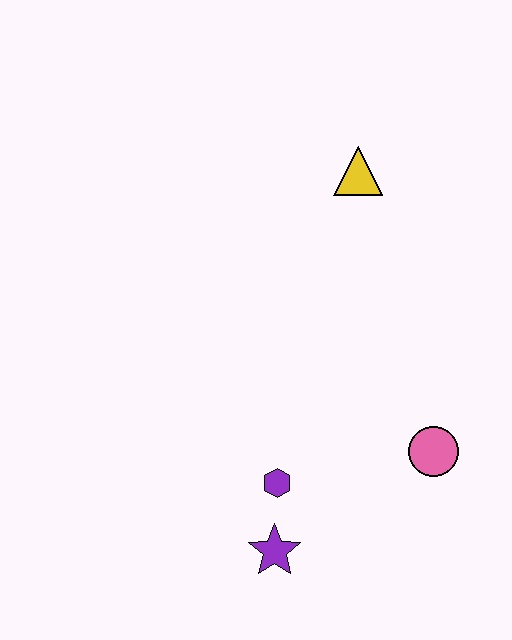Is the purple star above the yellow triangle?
No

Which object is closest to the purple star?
The purple hexagon is closest to the purple star.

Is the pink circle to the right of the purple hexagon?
Yes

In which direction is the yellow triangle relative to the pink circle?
The yellow triangle is above the pink circle.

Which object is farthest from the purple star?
The yellow triangle is farthest from the purple star.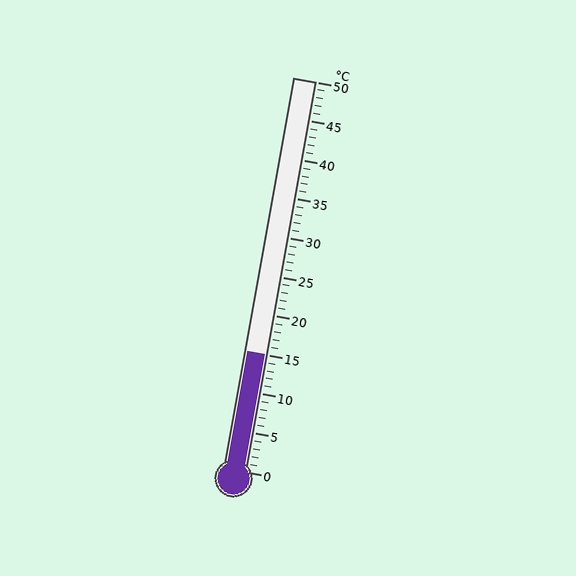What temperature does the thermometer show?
The thermometer shows approximately 15°C.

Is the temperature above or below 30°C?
The temperature is below 30°C.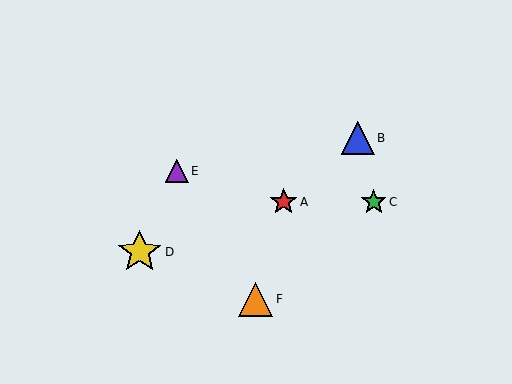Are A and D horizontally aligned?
No, A is at y≈202 and D is at y≈252.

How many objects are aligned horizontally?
2 objects (A, C) are aligned horizontally.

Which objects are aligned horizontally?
Objects A, C are aligned horizontally.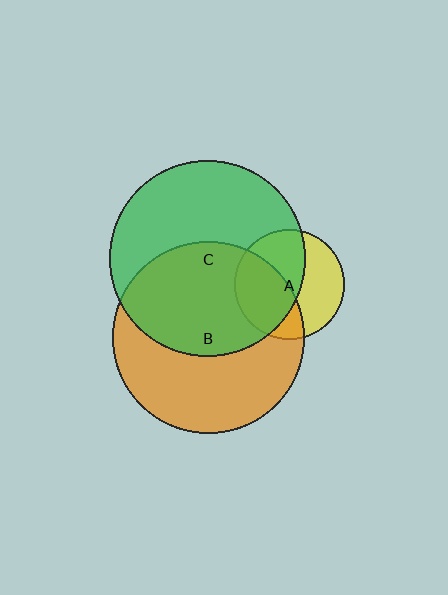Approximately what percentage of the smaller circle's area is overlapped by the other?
Approximately 60%.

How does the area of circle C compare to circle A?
Approximately 3.2 times.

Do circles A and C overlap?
Yes.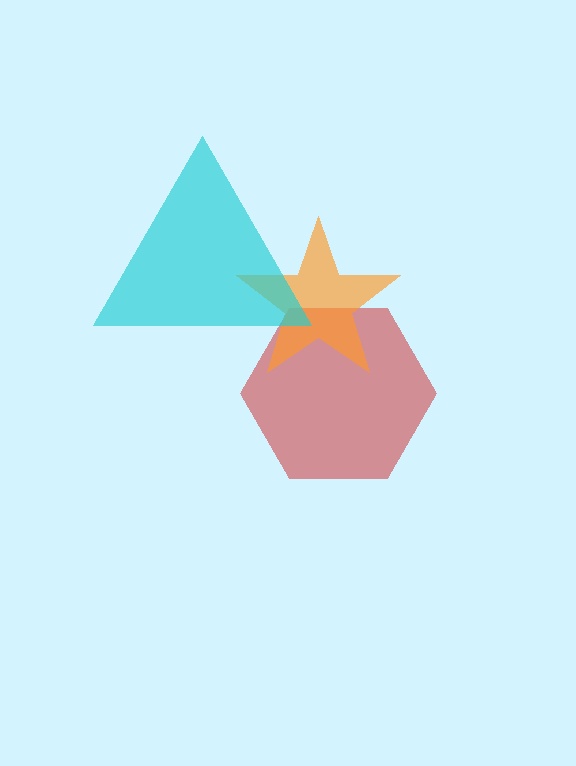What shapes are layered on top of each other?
The layered shapes are: a red hexagon, an orange star, a cyan triangle.